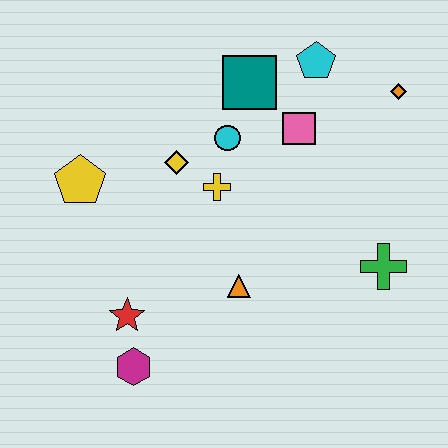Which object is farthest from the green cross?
The yellow pentagon is farthest from the green cross.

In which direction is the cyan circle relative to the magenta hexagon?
The cyan circle is above the magenta hexagon.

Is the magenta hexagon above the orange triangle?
No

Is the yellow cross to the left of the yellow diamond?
No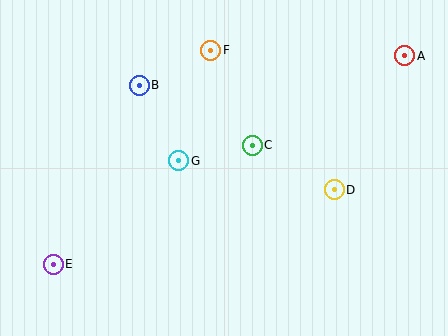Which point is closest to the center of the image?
Point C at (252, 145) is closest to the center.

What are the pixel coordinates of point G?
Point G is at (179, 161).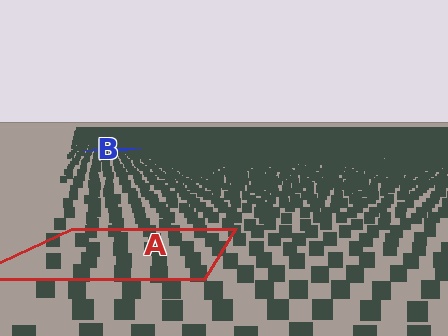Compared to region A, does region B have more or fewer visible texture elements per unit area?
Region B has more texture elements per unit area — they are packed more densely because it is farther away.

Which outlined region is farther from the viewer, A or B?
Region B is farther from the viewer — the texture elements inside it appear smaller and more densely packed.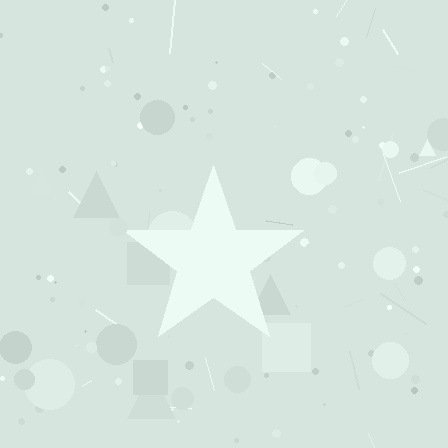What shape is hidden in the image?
A star is hidden in the image.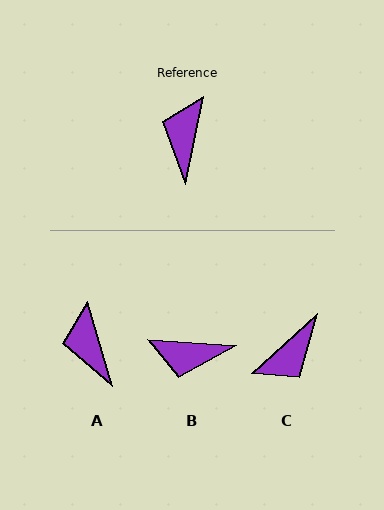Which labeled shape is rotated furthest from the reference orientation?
C, about 143 degrees away.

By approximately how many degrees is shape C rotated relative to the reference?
Approximately 143 degrees counter-clockwise.